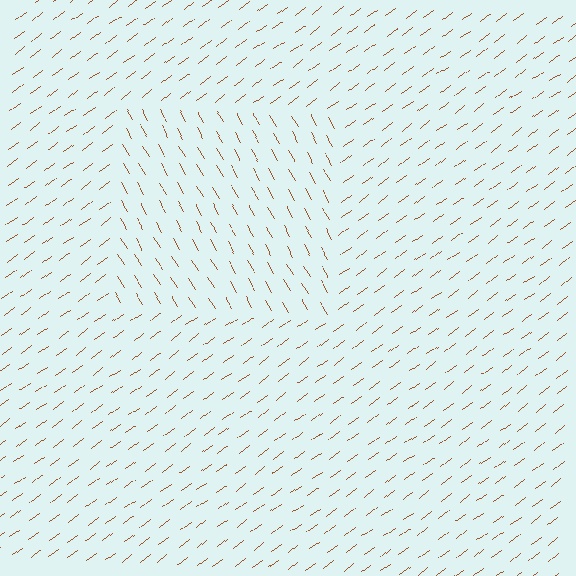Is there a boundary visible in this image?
Yes, there is a texture boundary formed by a change in line orientation.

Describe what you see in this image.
The image is filled with small brown line segments. A rectangle region in the image has lines oriented differently from the surrounding lines, creating a visible texture boundary.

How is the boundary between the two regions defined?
The boundary is defined purely by a change in line orientation (approximately 84 degrees difference). All lines are the same color and thickness.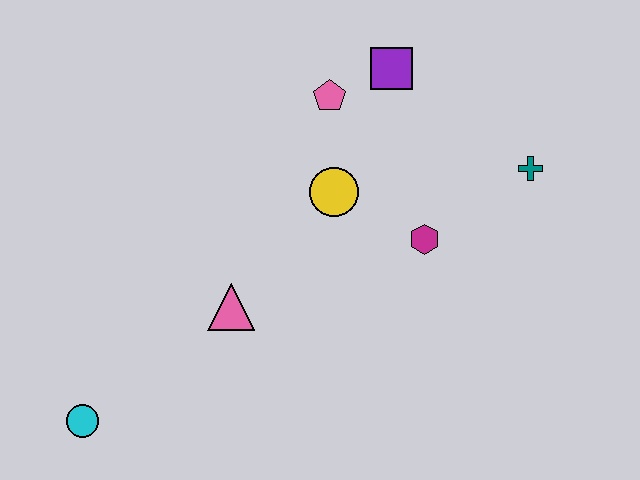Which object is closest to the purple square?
The pink pentagon is closest to the purple square.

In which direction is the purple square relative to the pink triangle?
The purple square is above the pink triangle.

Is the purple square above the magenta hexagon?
Yes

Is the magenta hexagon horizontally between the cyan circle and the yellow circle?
No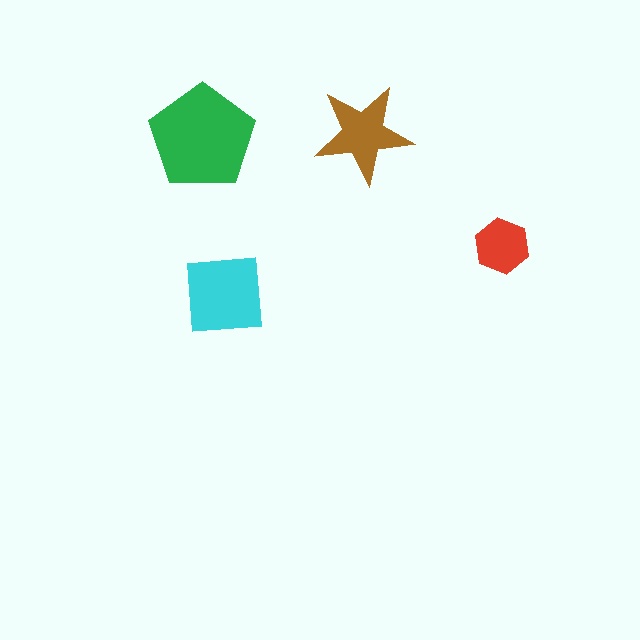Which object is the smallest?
The red hexagon.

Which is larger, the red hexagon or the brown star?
The brown star.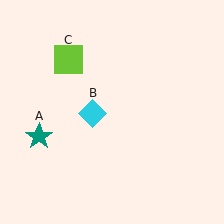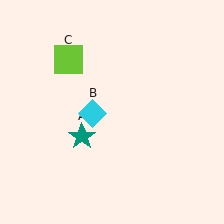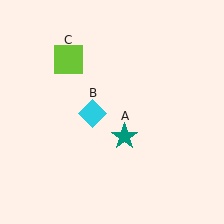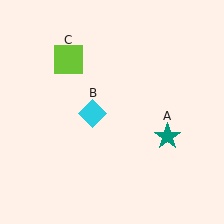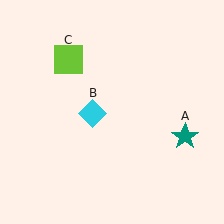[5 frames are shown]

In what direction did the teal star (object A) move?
The teal star (object A) moved right.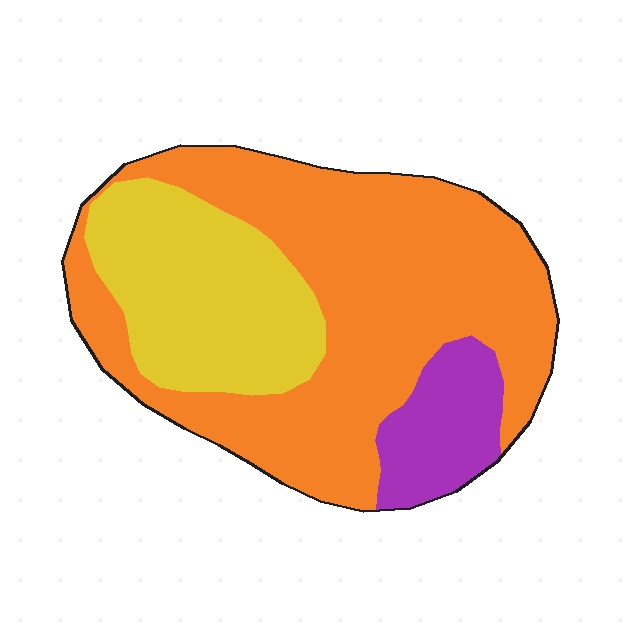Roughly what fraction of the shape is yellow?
Yellow takes up about one quarter (1/4) of the shape.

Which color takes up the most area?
Orange, at roughly 60%.